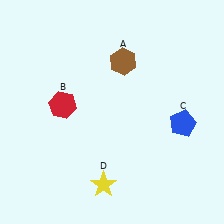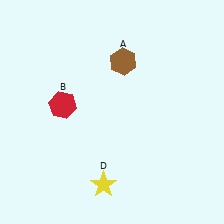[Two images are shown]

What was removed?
The blue pentagon (C) was removed in Image 2.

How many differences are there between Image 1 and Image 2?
There is 1 difference between the two images.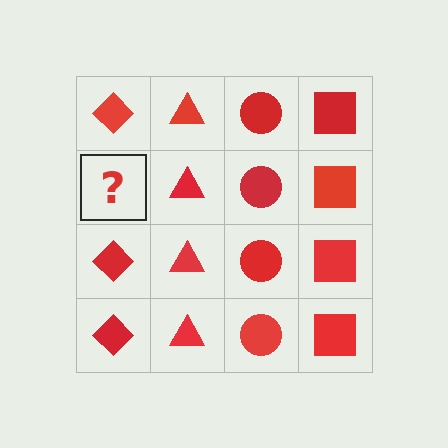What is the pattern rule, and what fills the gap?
The rule is that each column has a consistent shape. The gap should be filled with a red diamond.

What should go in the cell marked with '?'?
The missing cell should contain a red diamond.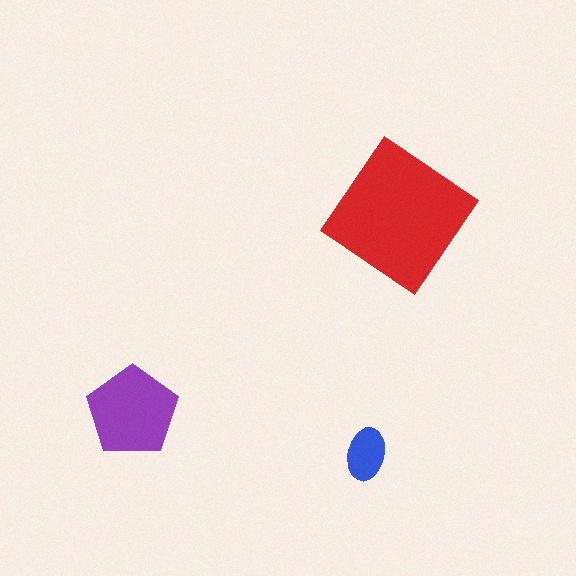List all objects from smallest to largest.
The blue ellipse, the purple pentagon, the red diamond.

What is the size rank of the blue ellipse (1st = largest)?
3rd.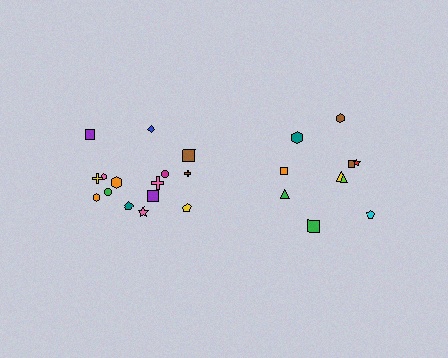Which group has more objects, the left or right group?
The left group.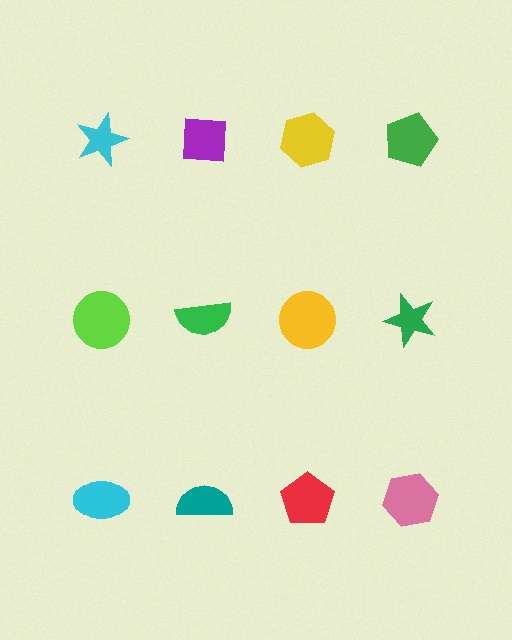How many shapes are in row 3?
4 shapes.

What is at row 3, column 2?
A teal semicircle.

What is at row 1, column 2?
A purple square.